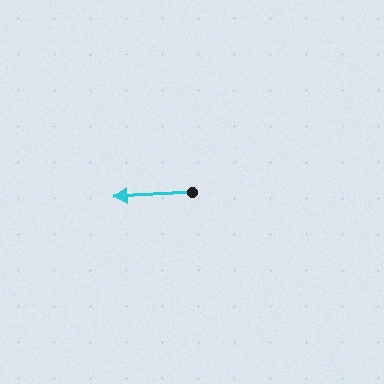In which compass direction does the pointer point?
West.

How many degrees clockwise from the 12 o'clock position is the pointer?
Approximately 267 degrees.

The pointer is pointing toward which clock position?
Roughly 9 o'clock.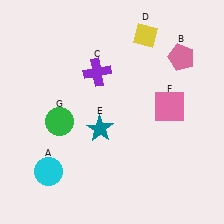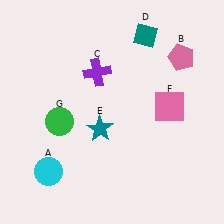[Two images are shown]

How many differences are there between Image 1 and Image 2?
There is 1 difference between the two images.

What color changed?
The diamond (D) changed from yellow in Image 1 to teal in Image 2.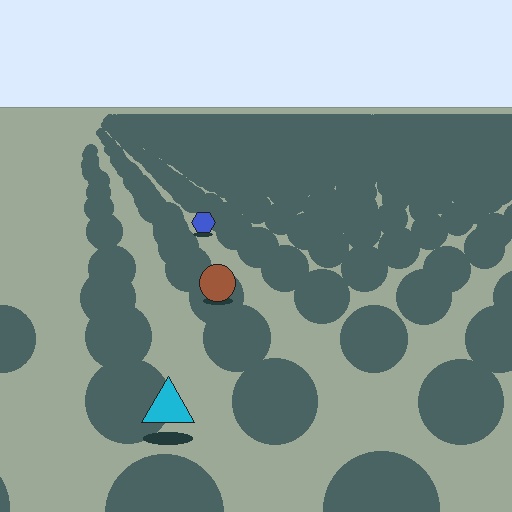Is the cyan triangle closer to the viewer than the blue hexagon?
Yes. The cyan triangle is closer — you can tell from the texture gradient: the ground texture is coarser near it.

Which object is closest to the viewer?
The cyan triangle is closest. The texture marks near it are larger and more spread out.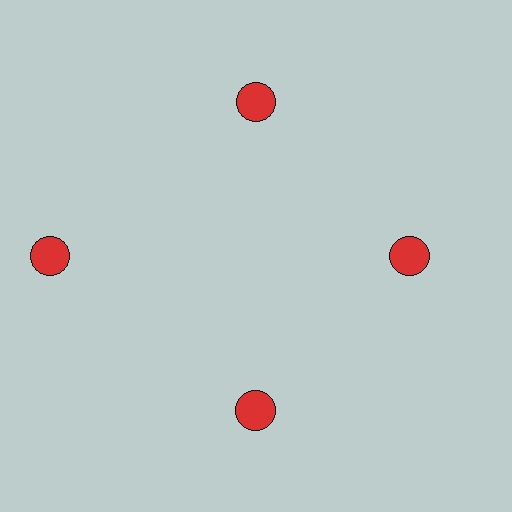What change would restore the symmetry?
The symmetry would be restored by moving it inward, back onto the ring so that all 4 circles sit at equal angles and equal distance from the center.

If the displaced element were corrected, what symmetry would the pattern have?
It would have 4-fold rotational symmetry — the pattern would map onto itself every 90 degrees.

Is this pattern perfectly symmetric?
No. The 4 red circles are arranged in a ring, but one element near the 9 o'clock position is pushed outward from the center, breaking the 4-fold rotational symmetry.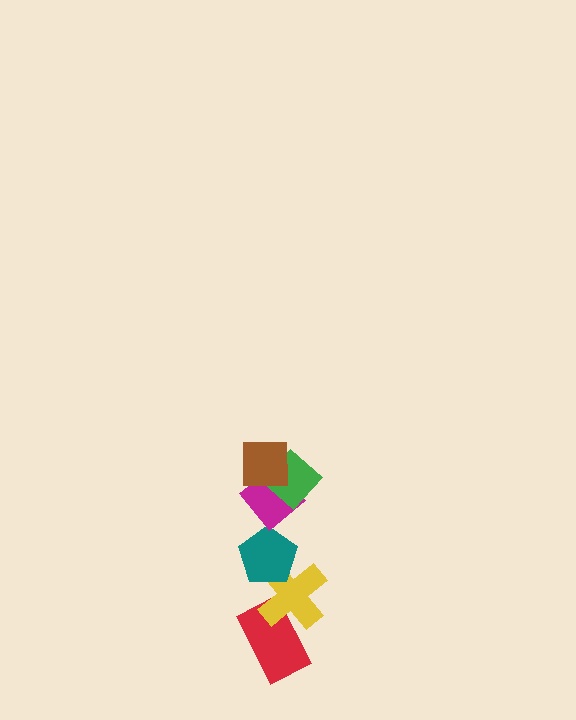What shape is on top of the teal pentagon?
The magenta diamond is on top of the teal pentagon.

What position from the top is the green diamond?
The green diamond is 2nd from the top.